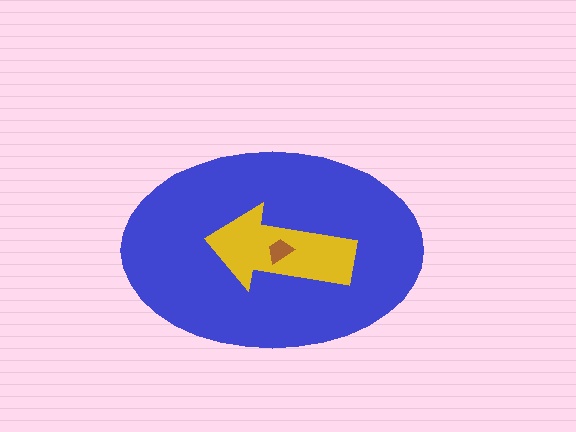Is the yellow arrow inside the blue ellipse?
Yes.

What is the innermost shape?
The brown trapezoid.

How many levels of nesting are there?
3.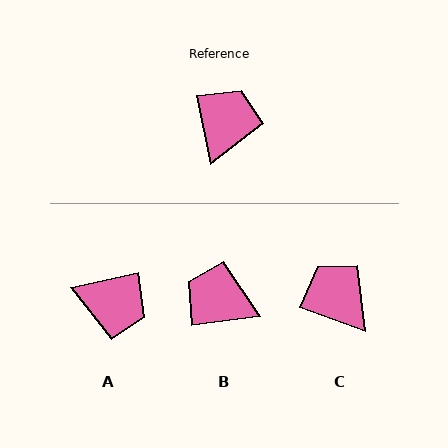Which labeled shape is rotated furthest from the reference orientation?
A, about 89 degrees away.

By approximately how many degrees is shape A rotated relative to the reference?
Approximately 89 degrees clockwise.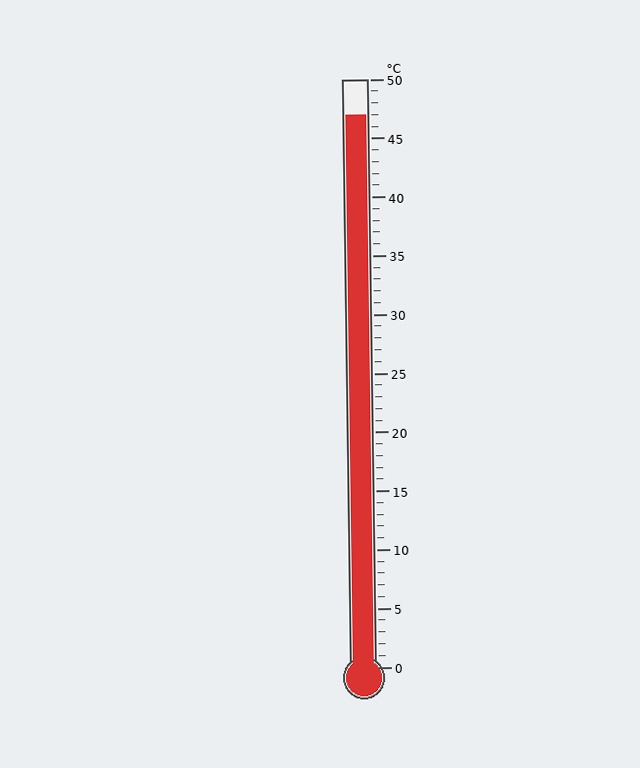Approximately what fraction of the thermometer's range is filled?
The thermometer is filled to approximately 95% of its range.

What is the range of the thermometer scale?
The thermometer scale ranges from 0°C to 50°C.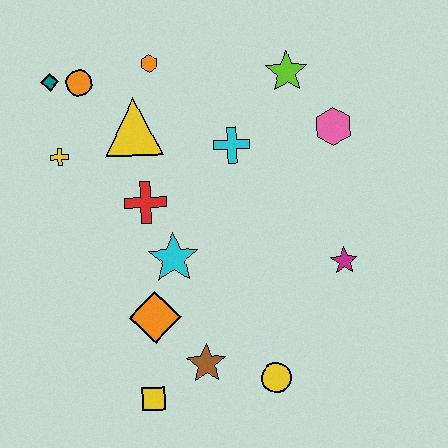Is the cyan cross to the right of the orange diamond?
Yes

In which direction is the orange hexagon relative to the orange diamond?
The orange hexagon is above the orange diamond.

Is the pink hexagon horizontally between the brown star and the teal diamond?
No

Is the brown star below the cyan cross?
Yes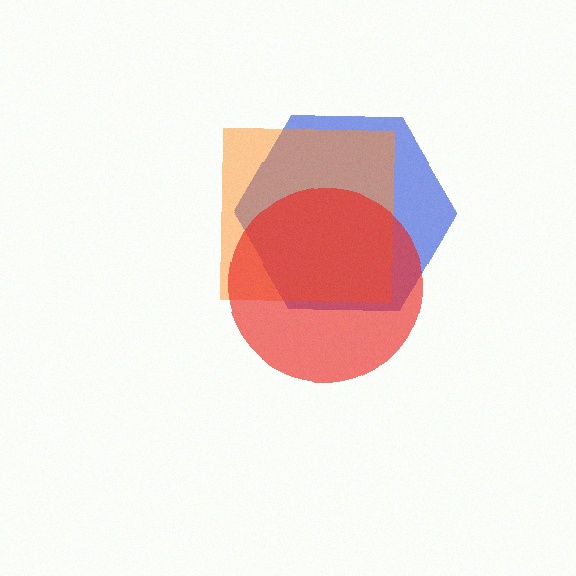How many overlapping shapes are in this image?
There are 3 overlapping shapes in the image.